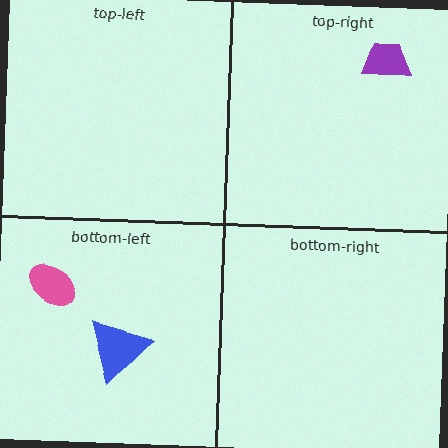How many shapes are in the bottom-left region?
2.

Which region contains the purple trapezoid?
The top-right region.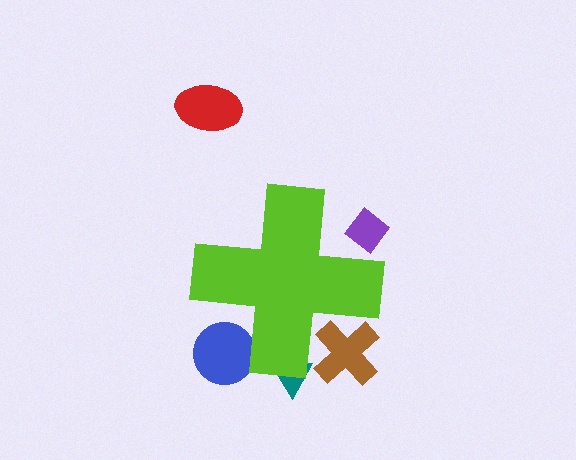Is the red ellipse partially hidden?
No, the red ellipse is fully visible.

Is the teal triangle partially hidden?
Yes, the teal triangle is partially hidden behind the lime cross.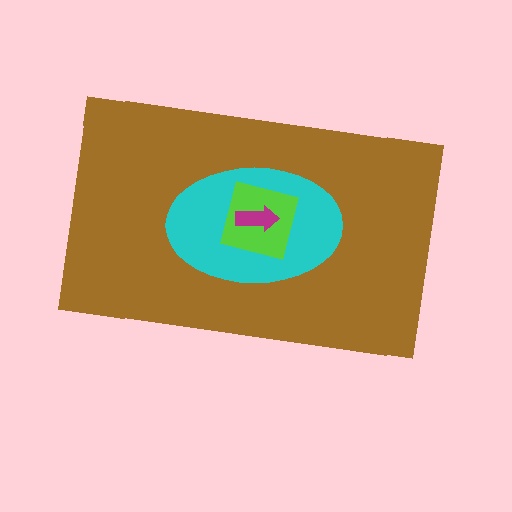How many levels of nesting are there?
4.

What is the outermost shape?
The brown rectangle.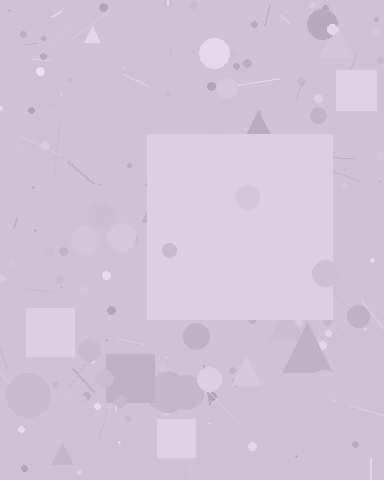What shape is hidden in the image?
A square is hidden in the image.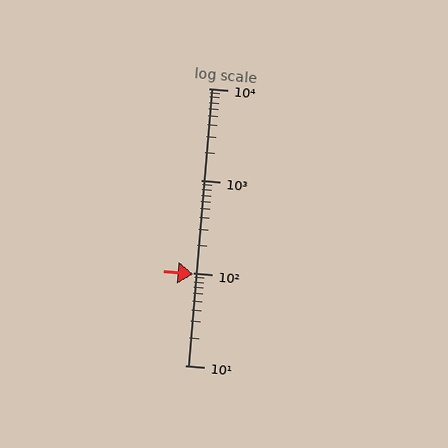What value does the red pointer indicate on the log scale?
The pointer indicates approximately 96.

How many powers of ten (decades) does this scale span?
The scale spans 3 decades, from 10 to 10000.